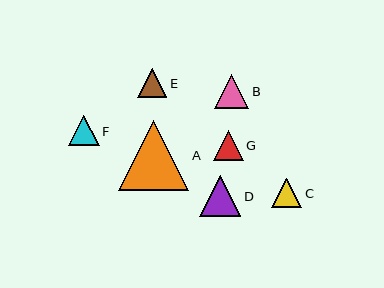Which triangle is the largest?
Triangle A is the largest with a size of approximately 70 pixels.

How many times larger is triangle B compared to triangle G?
Triangle B is approximately 1.1 times the size of triangle G.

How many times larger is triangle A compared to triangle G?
Triangle A is approximately 2.4 times the size of triangle G.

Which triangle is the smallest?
Triangle E is the smallest with a size of approximately 29 pixels.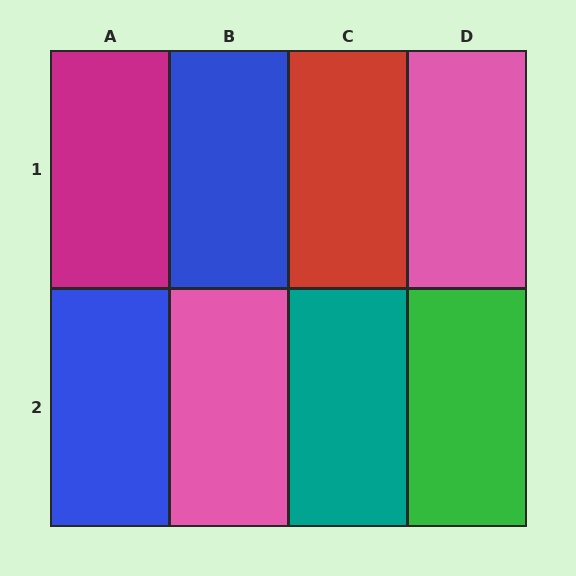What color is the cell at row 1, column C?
Red.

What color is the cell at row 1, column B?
Blue.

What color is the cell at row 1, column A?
Magenta.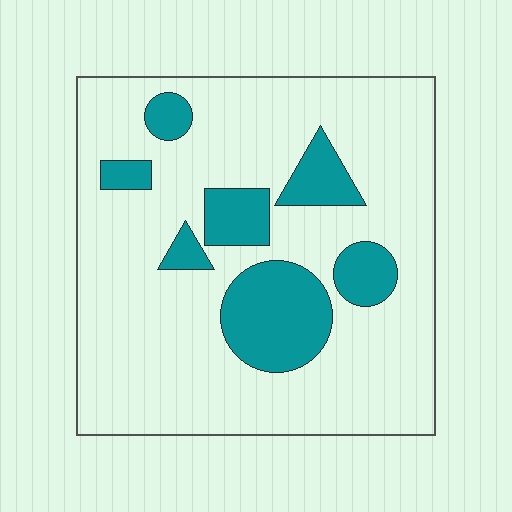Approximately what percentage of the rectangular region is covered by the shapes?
Approximately 20%.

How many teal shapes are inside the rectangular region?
7.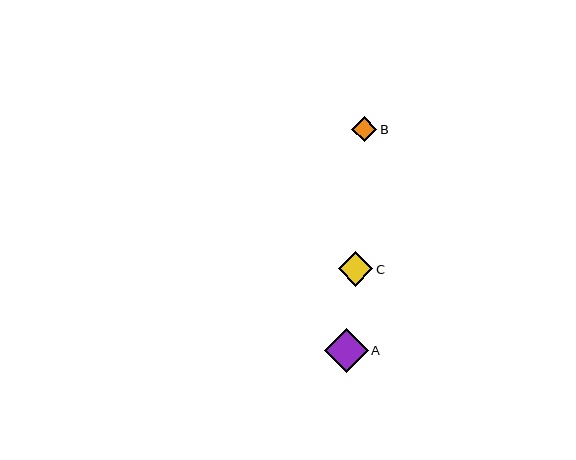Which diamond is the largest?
Diamond A is the largest with a size of approximately 44 pixels.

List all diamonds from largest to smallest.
From largest to smallest: A, C, B.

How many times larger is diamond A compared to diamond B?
Diamond A is approximately 1.8 times the size of diamond B.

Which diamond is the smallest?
Diamond B is the smallest with a size of approximately 25 pixels.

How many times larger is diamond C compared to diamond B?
Diamond C is approximately 1.4 times the size of diamond B.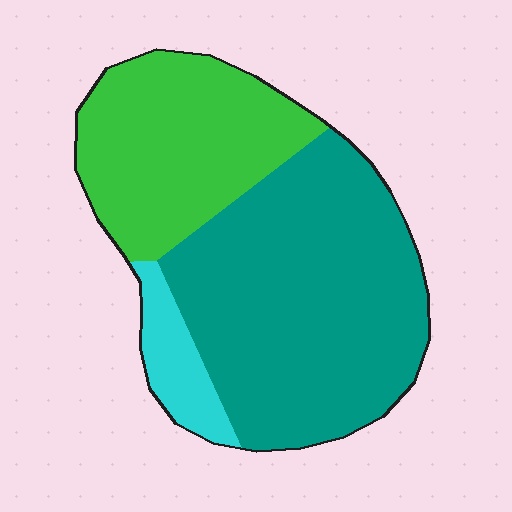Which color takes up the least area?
Cyan, at roughly 10%.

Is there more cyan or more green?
Green.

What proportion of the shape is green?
Green takes up about one third (1/3) of the shape.